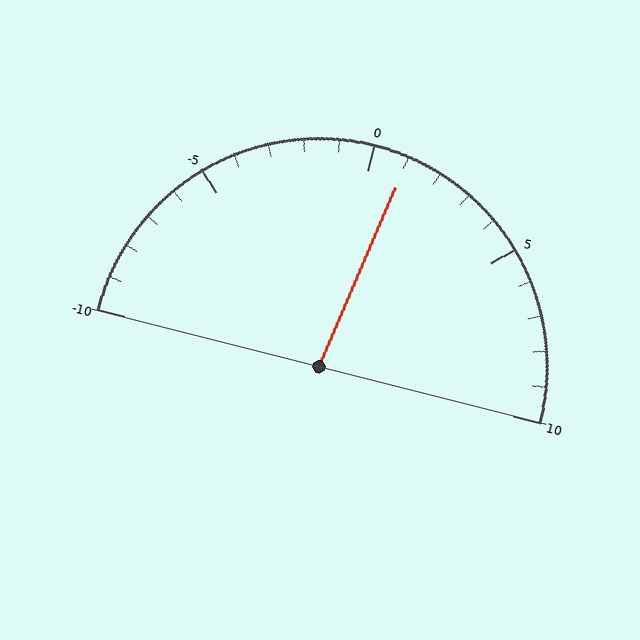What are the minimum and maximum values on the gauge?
The gauge ranges from -10 to 10.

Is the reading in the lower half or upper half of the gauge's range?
The reading is in the upper half of the range (-10 to 10).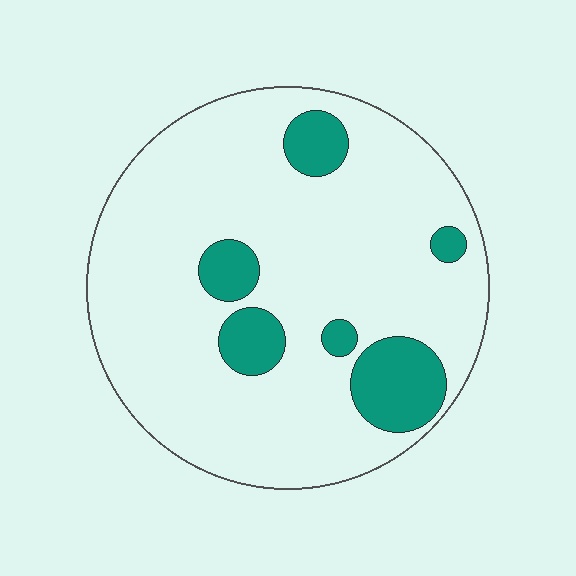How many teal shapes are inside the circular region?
6.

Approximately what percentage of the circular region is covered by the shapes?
Approximately 15%.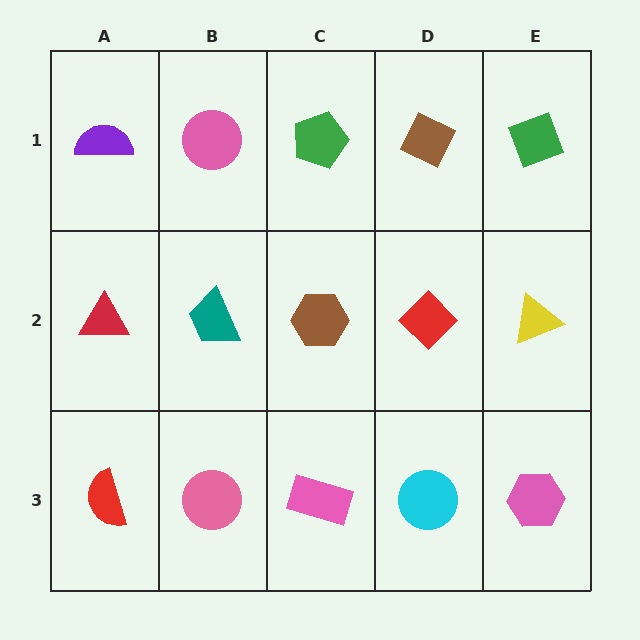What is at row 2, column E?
A yellow triangle.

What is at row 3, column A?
A red semicircle.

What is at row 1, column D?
A brown diamond.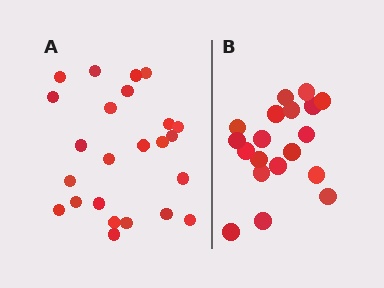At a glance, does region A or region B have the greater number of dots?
Region A (the left region) has more dots.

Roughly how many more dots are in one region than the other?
Region A has about 5 more dots than region B.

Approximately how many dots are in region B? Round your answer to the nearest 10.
About 20 dots. (The exact count is 19, which rounds to 20.)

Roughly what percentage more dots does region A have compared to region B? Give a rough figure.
About 25% more.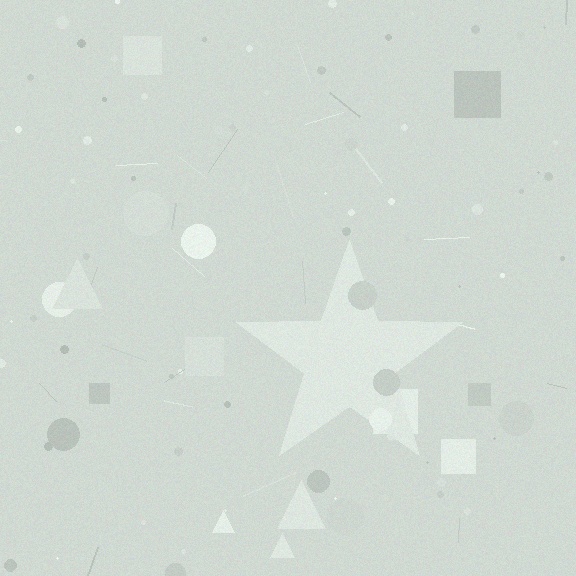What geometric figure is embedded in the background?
A star is embedded in the background.